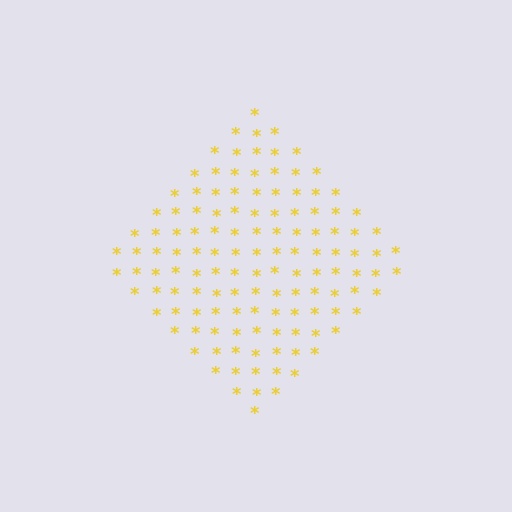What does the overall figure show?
The overall figure shows a diamond.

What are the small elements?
The small elements are asterisks.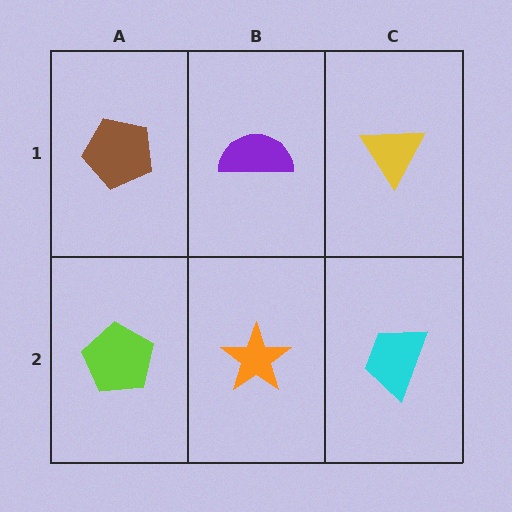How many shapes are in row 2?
3 shapes.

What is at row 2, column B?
An orange star.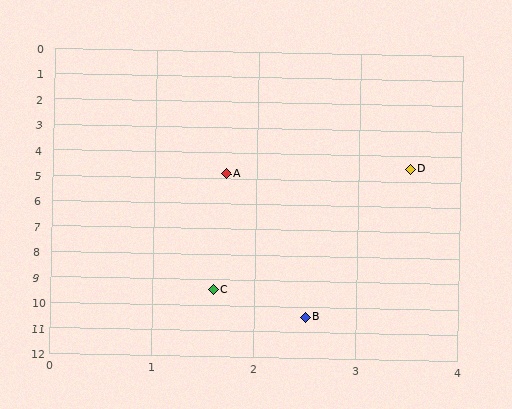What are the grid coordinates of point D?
Point D is at approximately (3.5, 4.5).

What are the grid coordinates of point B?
Point B is at approximately (2.5, 10.4).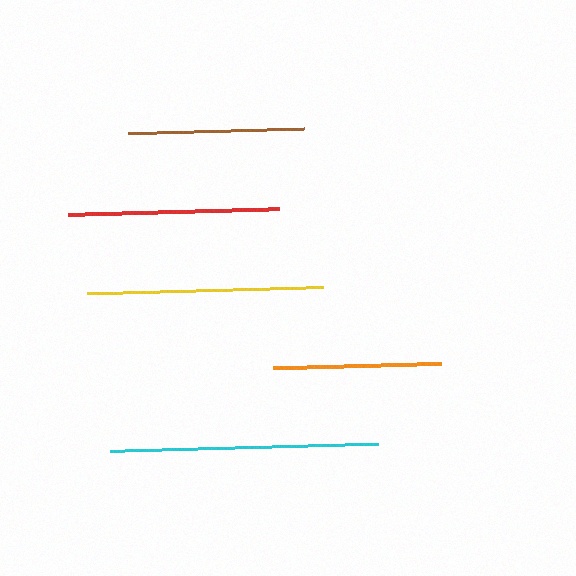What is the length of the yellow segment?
The yellow segment is approximately 236 pixels long.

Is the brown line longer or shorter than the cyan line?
The cyan line is longer than the brown line.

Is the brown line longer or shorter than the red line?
The red line is longer than the brown line.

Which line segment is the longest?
The cyan line is the longest at approximately 268 pixels.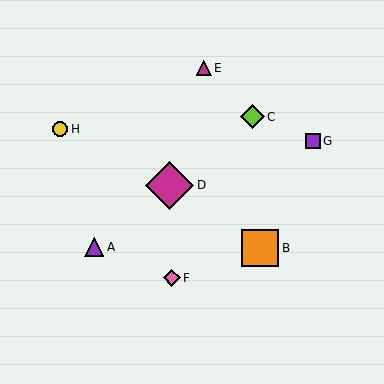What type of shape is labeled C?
Shape C is a lime diamond.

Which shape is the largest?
The magenta diamond (labeled D) is the largest.